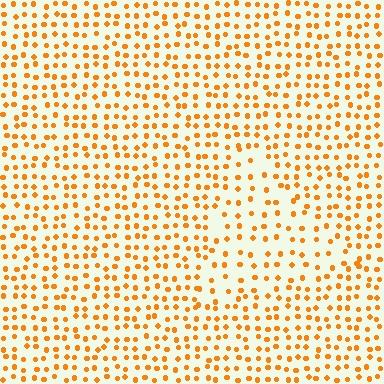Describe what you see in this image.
The image contains small orange elements arranged at two different densities. A triangle-shaped region is visible where the elements are less densely packed than the surrounding area.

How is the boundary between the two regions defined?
The boundary is defined by a change in element density (approximately 1.6x ratio). All elements are the same color, size, and shape.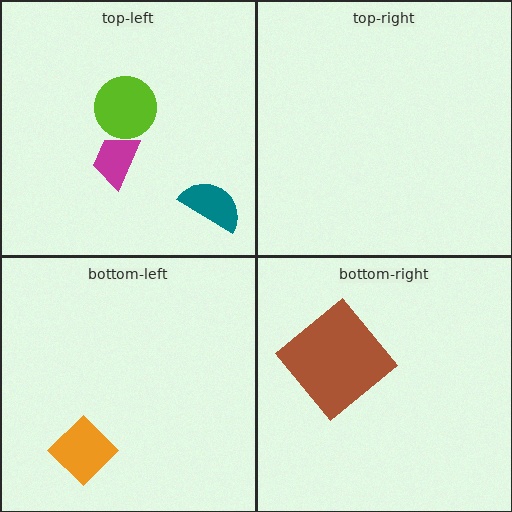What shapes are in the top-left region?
The teal semicircle, the magenta trapezoid, the lime circle.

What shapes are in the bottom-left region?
The orange diamond.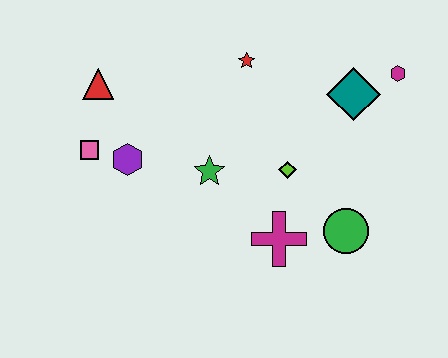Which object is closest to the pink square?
The purple hexagon is closest to the pink square.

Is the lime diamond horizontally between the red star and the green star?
No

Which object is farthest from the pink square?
The magenta hexagon is farthest from the pink square.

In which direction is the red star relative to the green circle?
The red star is above the green circle.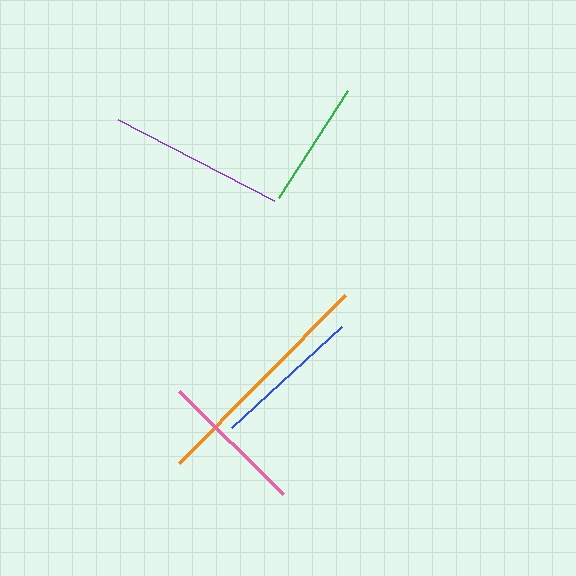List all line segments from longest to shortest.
From longest to shortest: orange, purple, blue, pink, green.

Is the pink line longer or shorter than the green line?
The pink line is longer than the green line.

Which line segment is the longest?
The orange line is the longest at approximately 236 pixels.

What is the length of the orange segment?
The orange segment is approximately 236 pixels long.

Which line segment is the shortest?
The green line is the shortest at approximately 127 pixels.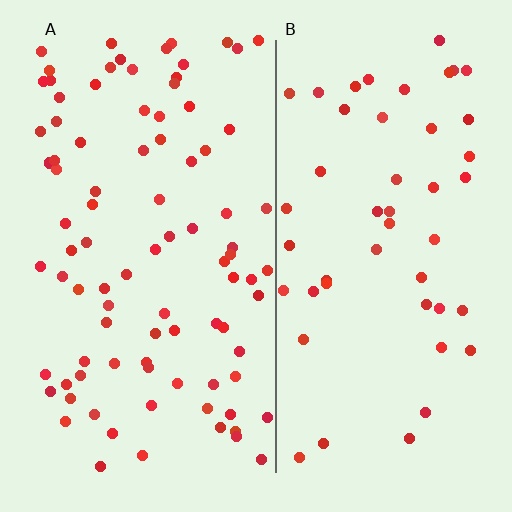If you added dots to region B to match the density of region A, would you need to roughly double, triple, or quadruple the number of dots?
Approximately double.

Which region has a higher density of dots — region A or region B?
A (the left).